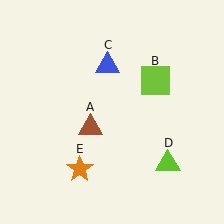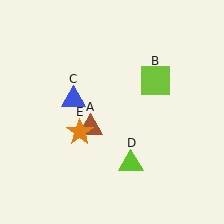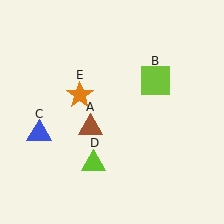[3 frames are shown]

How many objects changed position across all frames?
3 objects changed position: blue triangle (object C), lime triangle (object D), orange star (object E).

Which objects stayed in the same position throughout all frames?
Brown triangle (object A) and lime square (object B) remained stationary.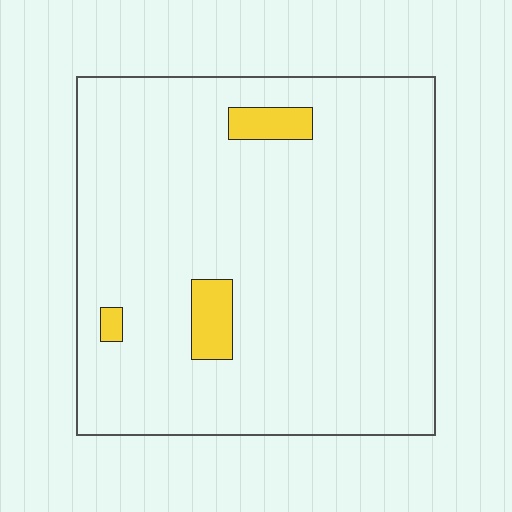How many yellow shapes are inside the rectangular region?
3.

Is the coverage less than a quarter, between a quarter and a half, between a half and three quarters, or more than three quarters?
Less than a quarter.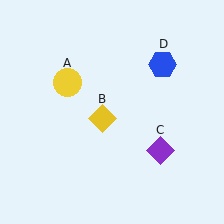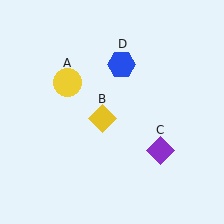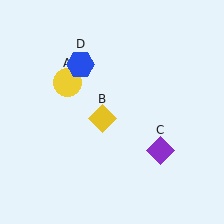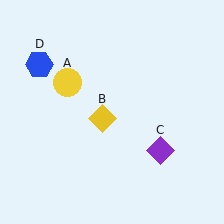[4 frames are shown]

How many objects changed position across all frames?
1 object changed position: blue hexagon (object D).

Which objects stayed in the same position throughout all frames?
Yellow circle (object A) and yellow diamond (object B) and purple diamond (object C) remained stationary.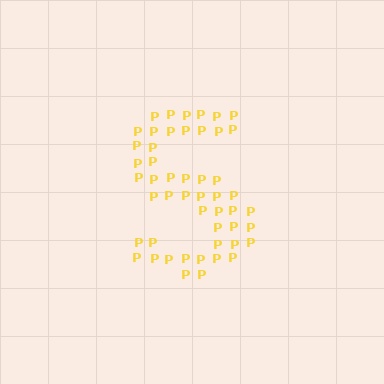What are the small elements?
The small elements are letter P's.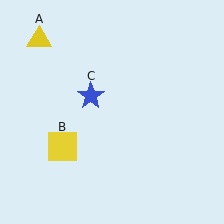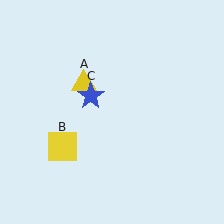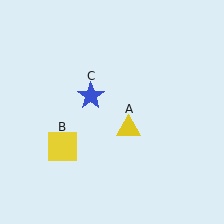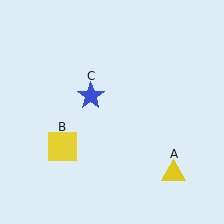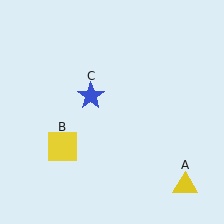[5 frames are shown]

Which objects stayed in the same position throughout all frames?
Yellow square (object B) and blue star (object C) remained stationary.